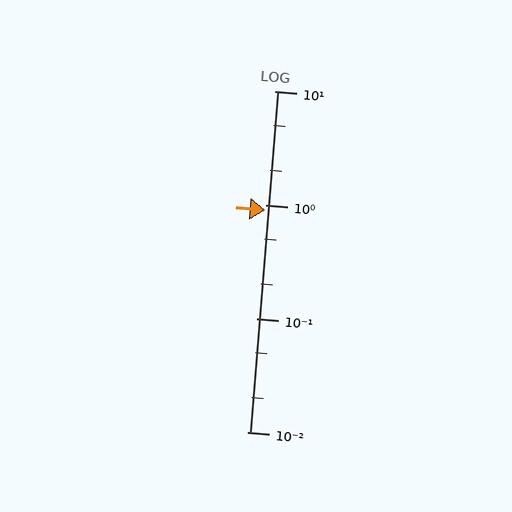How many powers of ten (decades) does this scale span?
The scale spans 3 decades, from 0.01 to 10.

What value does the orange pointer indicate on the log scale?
The pointer indicates approximately 0.89.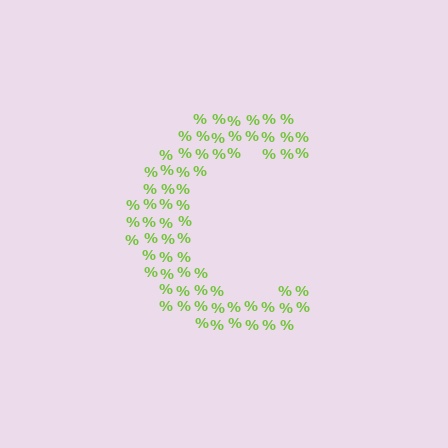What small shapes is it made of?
It is made of small percent signs.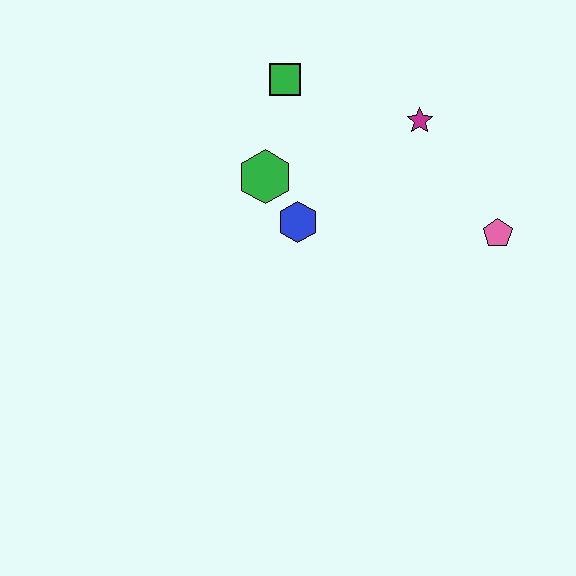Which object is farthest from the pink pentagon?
The green square is farthest from the pink pentagon.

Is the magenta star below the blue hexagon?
No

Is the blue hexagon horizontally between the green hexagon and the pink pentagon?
Yes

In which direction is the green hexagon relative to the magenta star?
The green hexagon is to the left of the magenta star.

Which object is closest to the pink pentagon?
The magenta star is closest to the pink pentagon.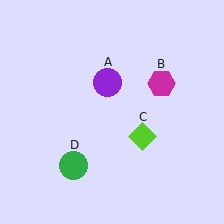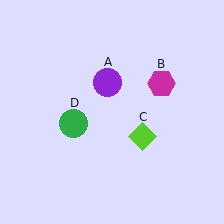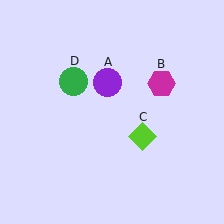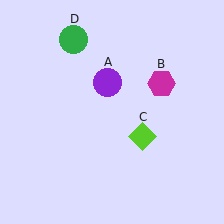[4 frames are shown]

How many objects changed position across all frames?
1 object changed position: green circle (object D).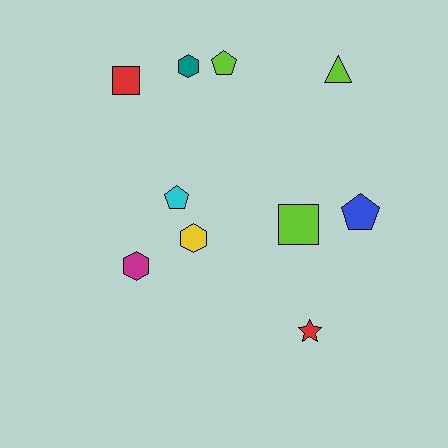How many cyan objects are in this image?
There is 1 cyan object.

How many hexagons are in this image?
There are 3 hexagons.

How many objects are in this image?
There are 10 objects.